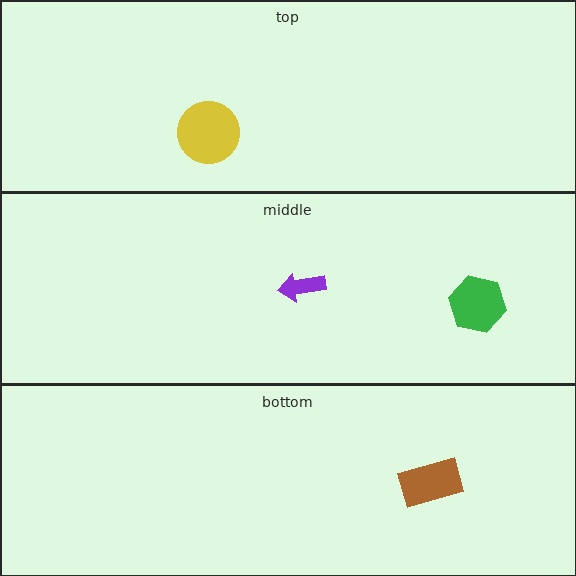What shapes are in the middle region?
The purple arrow, the green hexagon.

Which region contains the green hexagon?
The middle region.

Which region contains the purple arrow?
The middle region.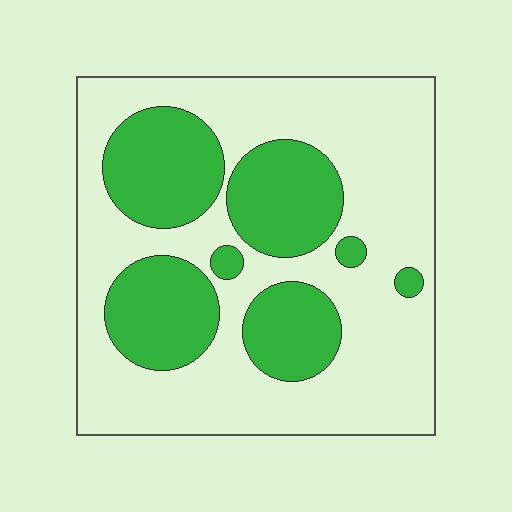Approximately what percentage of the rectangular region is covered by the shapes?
Approximately 35%.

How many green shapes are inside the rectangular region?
7.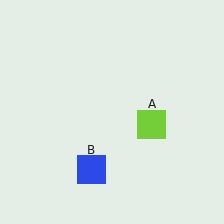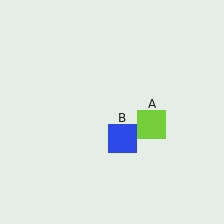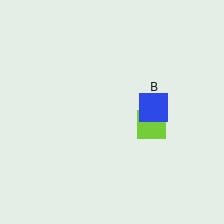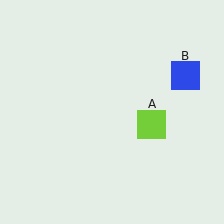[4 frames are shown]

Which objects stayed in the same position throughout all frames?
Lime square (object A) remained stationary.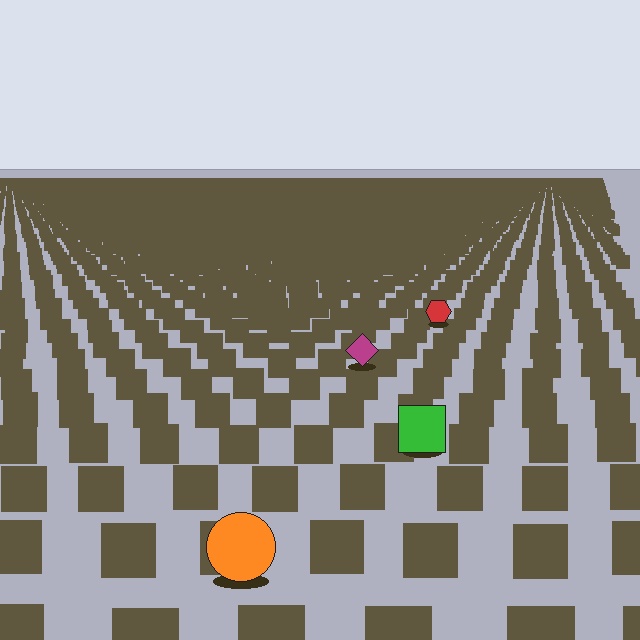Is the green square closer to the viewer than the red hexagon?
Yes. The green square is closer — you can tell from the texture gradient: the ground texture is coarser near it.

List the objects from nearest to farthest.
From nearest to farthest: the orange circle, the green square, the magenta diamond, the red hexagon.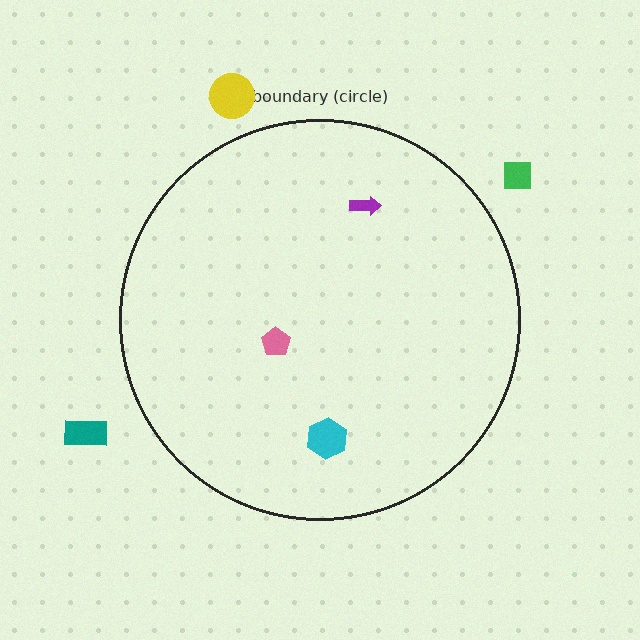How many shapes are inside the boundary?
3 inside, 3 outside.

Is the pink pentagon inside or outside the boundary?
Inside.